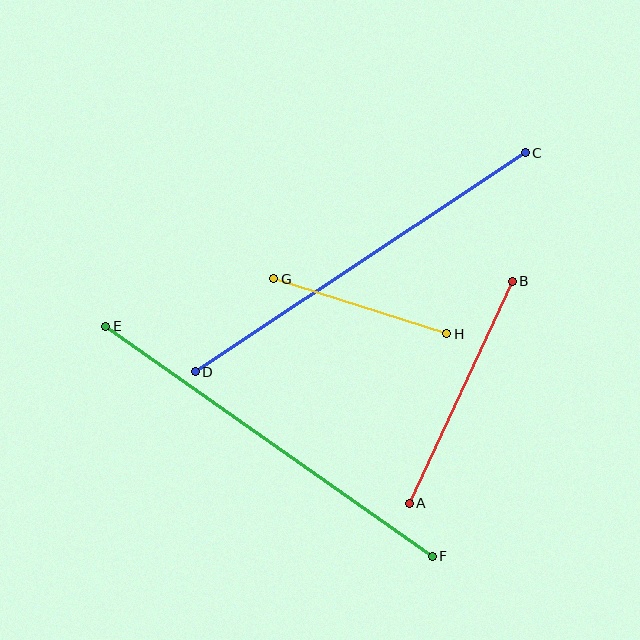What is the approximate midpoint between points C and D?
The midpoint is at approximately (360, 262) pixels.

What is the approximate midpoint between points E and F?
The midpoint is at approximately (269, 441) pixels.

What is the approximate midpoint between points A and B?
The midpoint is at approximately (461, 392) pixels.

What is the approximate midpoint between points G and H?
The midpoint is at approximately (360, 306) pixels.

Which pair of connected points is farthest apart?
Points E and F are farthest apart.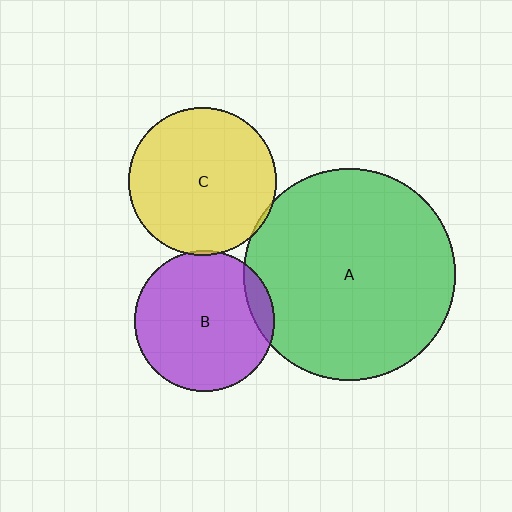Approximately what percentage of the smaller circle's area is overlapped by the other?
Approximately 10%.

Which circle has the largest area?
Circle A (green).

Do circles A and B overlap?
Yes.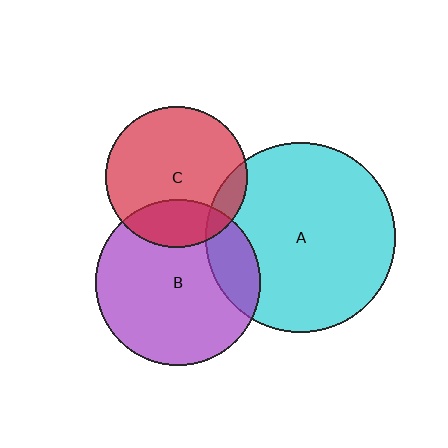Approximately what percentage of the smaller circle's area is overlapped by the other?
Approximately 10%.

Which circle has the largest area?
Circle A (cyan).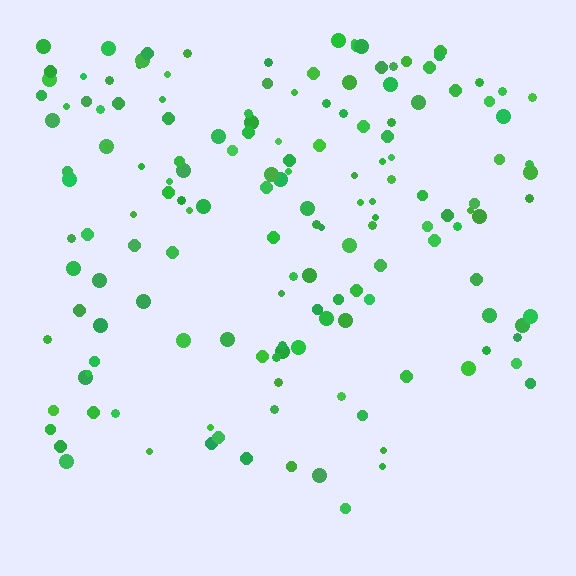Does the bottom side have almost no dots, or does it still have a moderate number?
Still a moderate number, just noticeably fewer than the top.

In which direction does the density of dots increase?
From bottom to top, with the top side densest.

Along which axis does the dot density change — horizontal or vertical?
Vertical.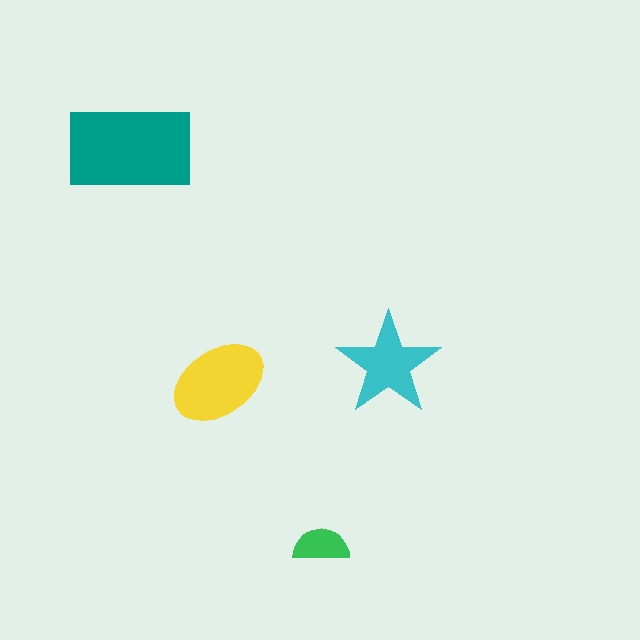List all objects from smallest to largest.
The green semicircle, the cyan star, the yellow ellipse, the teal rectangle.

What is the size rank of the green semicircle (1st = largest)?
4th.